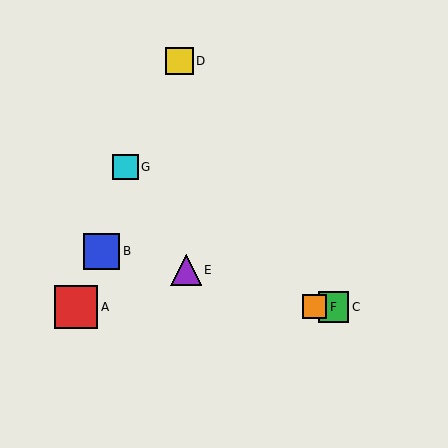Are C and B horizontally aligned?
No, C is at y≈307 and B is at y≈251.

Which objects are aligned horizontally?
Objects A, C, F are aligned horizontally.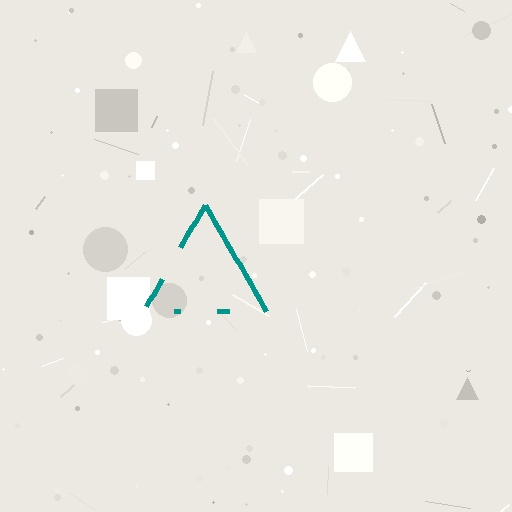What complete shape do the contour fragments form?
The contour fragments form a triangle.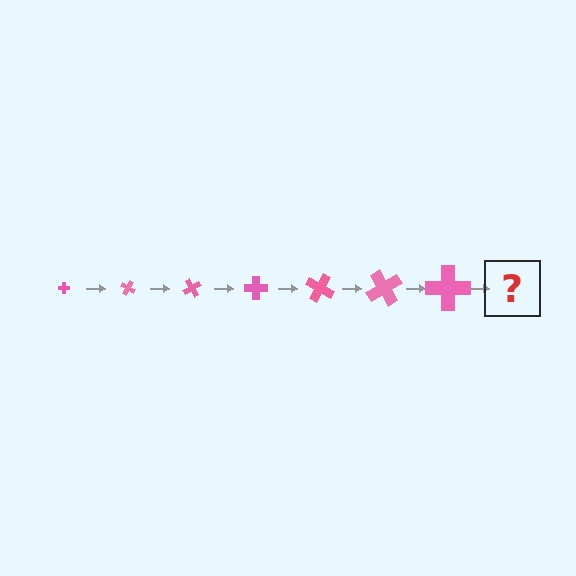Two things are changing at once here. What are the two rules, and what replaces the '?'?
The two rules are that the cross grows larger each step and it rotates 30 degrees each step. The '?' should be a cross, larger than the previous one and rotated 210 degrees from the start.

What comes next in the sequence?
The next element should be a cross, larger than the previous one and rotated 210 degrees from the start.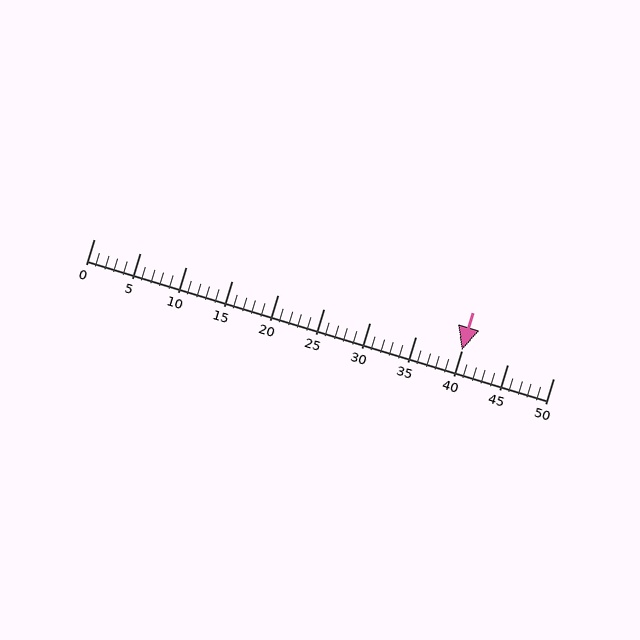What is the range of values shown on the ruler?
The ruler shows values from 0 to 50.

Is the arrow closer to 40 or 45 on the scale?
The arrow is closer to 40.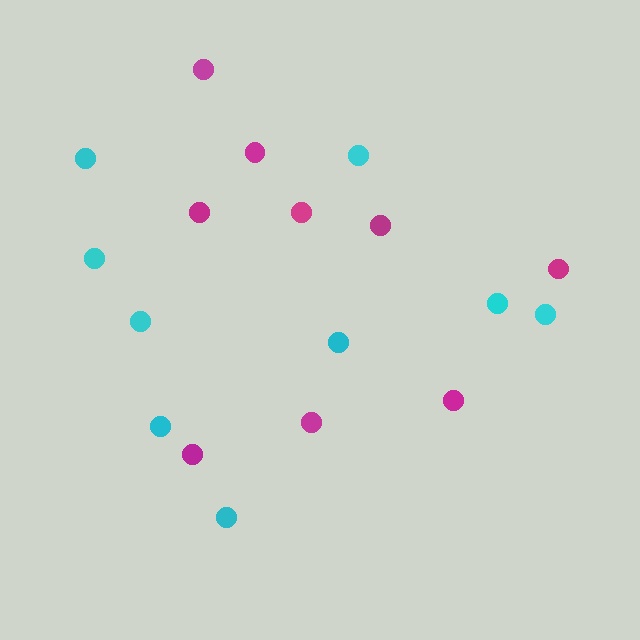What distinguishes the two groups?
There are 2 groups: one group of magenta circles (9) and one group of cyan circles (9).